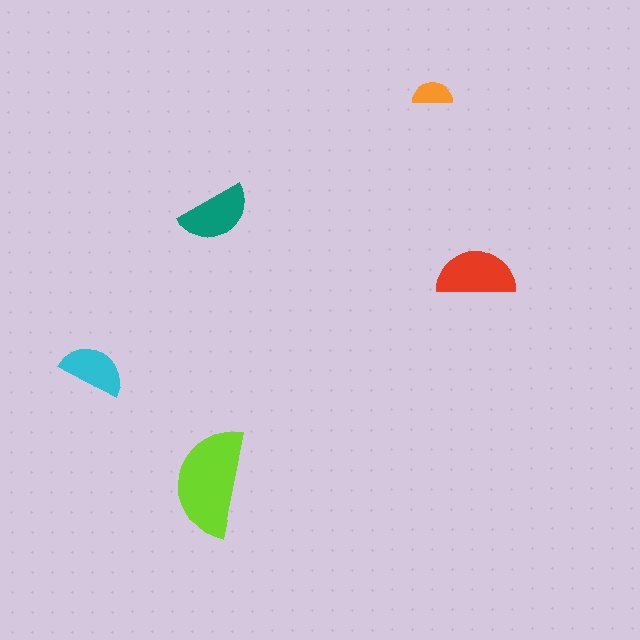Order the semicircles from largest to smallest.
the lime one, the red one, the teal one, the cyan one, the orange one.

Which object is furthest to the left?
The cyan semicircle is leftmost.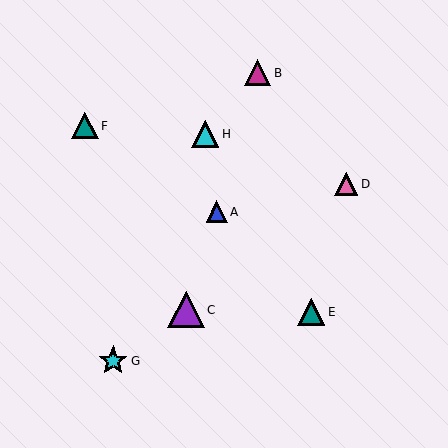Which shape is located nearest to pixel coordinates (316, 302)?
The teal triangle (labeled E) at (311, 312) is nearest to that location.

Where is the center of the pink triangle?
The center of the pink triangle is at (346, 184).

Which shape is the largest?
The purple triangle (labeled C) is the largest.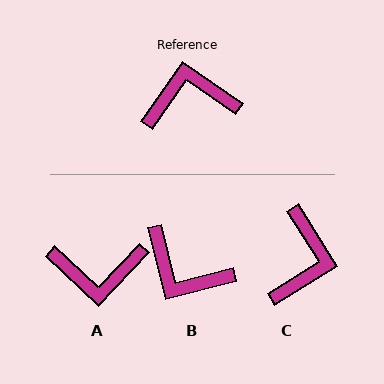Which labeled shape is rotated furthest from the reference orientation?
A, about 172 degrees away.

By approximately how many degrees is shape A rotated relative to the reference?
Approximately 172 degrees counter-clockwise.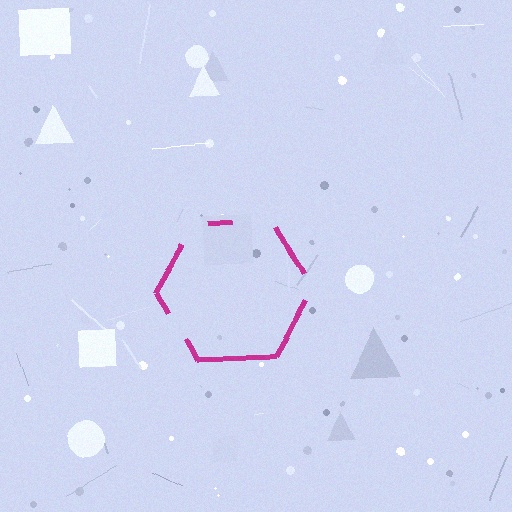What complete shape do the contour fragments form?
The contour fragments form a hexagon.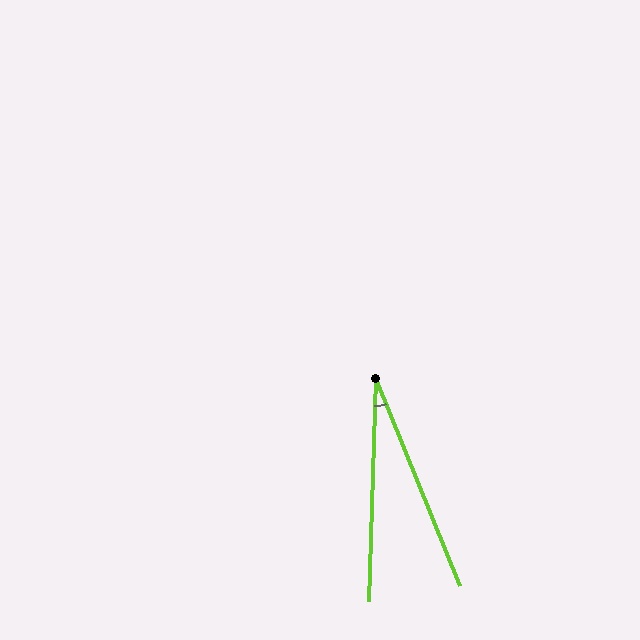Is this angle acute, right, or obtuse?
It is acute.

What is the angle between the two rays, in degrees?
Approximately 24 degrees.